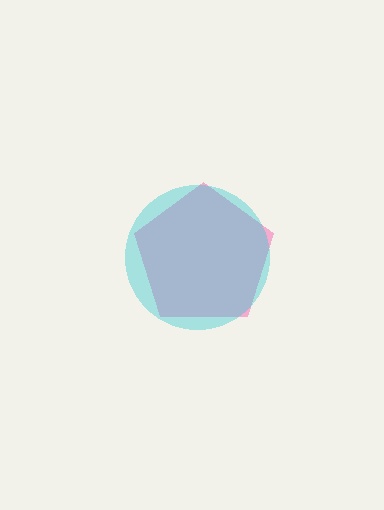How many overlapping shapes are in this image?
There are 2 overlapping shapes in the image.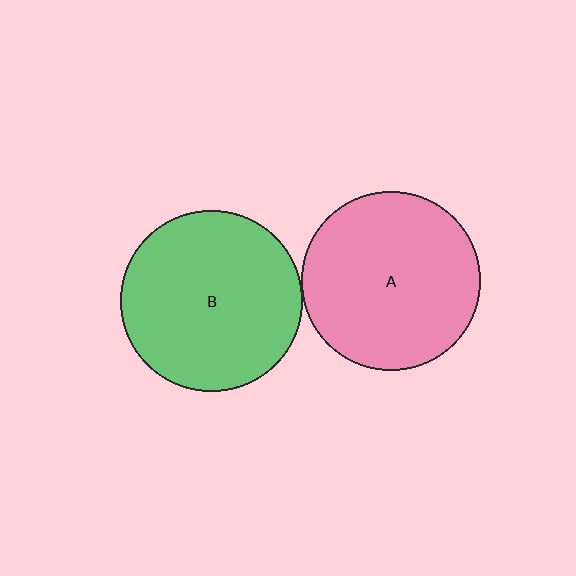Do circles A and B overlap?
Yes.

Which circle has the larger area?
Circle B (green).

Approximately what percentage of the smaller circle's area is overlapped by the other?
Approximately 5%.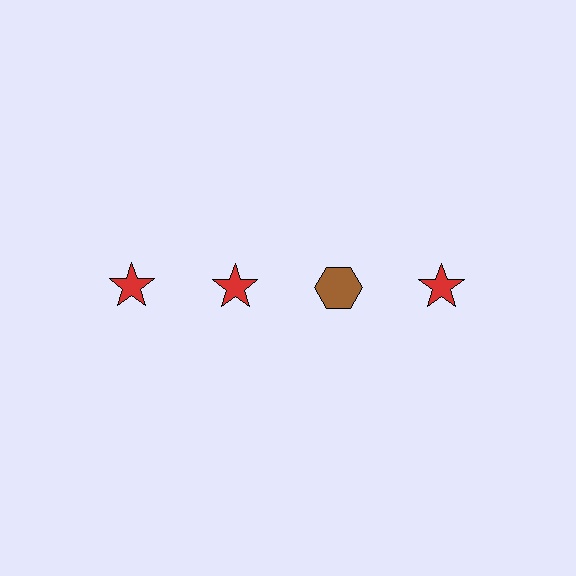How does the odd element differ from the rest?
It differs in both color (brown instead of red) and shape (hexagon instead of star).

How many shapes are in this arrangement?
There are 4 shapes arranged in a grid pattern.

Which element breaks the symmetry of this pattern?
The brown hexagon in the top row, center column breaks the symmetry. All other shapes are red stars.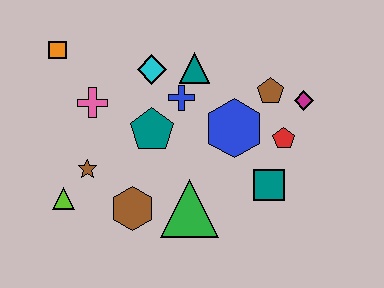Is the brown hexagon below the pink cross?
Yes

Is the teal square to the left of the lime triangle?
No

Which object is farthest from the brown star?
The magenta diamond is farthest from the brown star.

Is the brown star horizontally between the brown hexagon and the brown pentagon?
No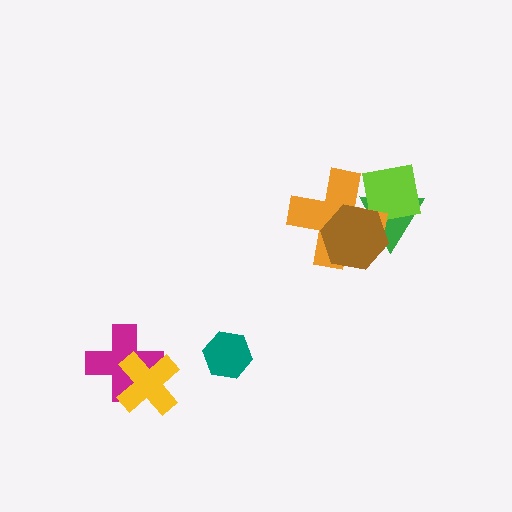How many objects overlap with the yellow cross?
1 object overlaps with the yellow cross.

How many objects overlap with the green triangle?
3 objects overlap with the green triangle.